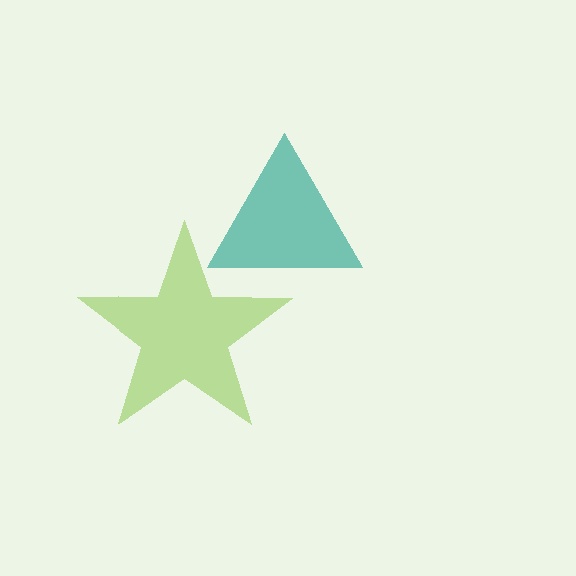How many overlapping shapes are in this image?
There are 2 overlapping shapes in the image.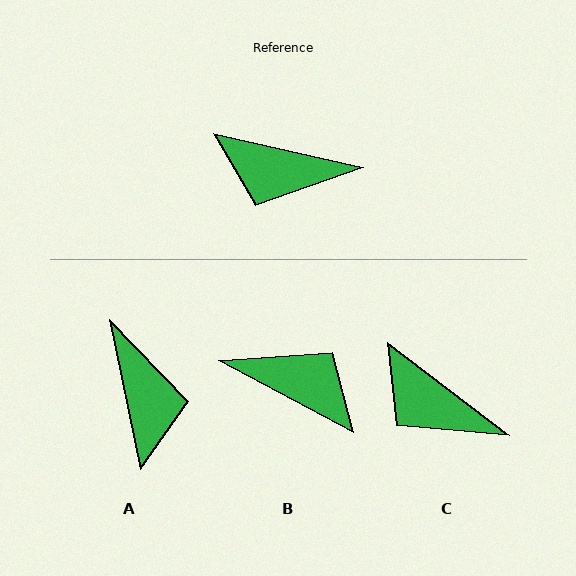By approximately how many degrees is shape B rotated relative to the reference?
Approximately 165 degrees counter-clockwise.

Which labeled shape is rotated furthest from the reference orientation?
B, about 165 degrees away.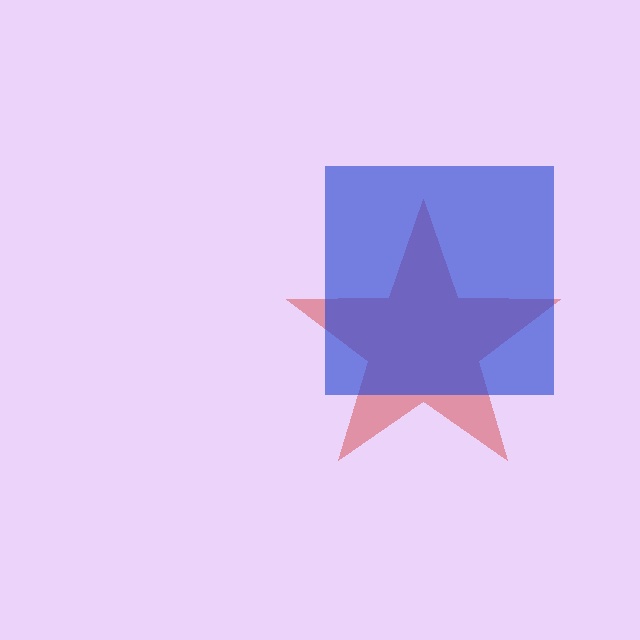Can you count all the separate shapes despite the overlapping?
Yes, there are 2 separate shapes.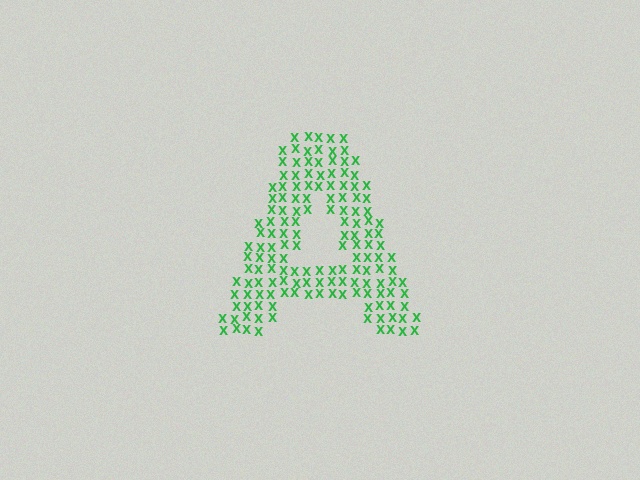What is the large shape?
The large shape is the letter A.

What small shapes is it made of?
It is made of small letter X's.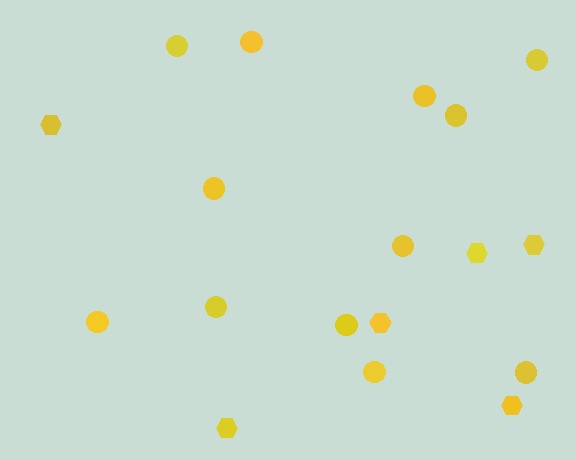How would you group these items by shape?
There are 2 groups: one group of hexagons (6) and one group of circles (12).